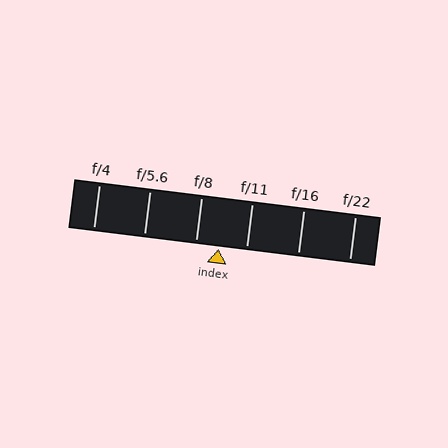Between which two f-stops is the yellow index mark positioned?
The index mark is between f/8 and f/11.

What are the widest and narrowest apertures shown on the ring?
The widest aperture shown is f/4 and the narrowest is f/22.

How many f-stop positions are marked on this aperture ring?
There are 6 f-stop positions marked.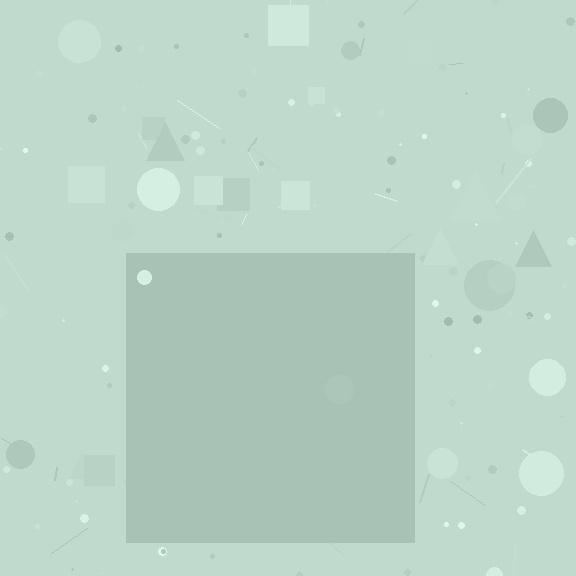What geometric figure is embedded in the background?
A square is embedded in the background.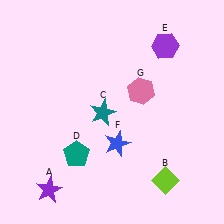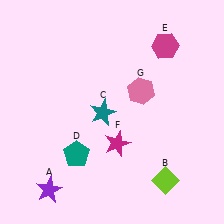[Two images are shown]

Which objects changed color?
E changed from purple to magenta. F changed from blue to magenta.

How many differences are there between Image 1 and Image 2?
There are 2 differences between the two images.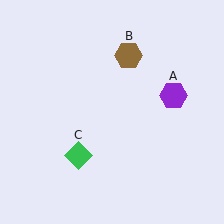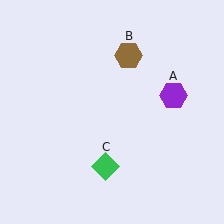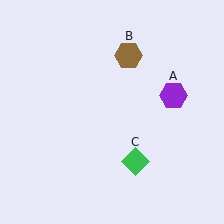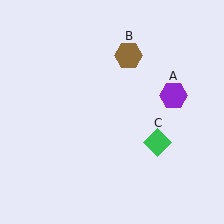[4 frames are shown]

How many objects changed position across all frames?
1 object changed position: green diamond (object C).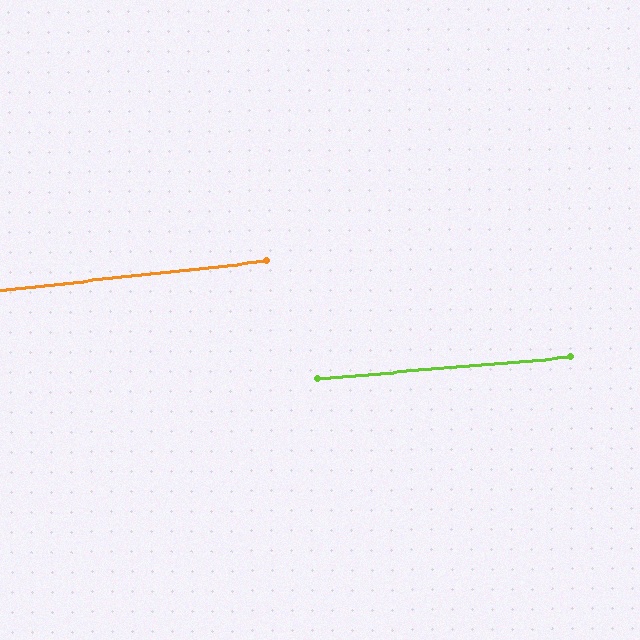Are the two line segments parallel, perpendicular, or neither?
Parallel — their directions differ by only 1.6°.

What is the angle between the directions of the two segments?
Approximately 2 degrees.